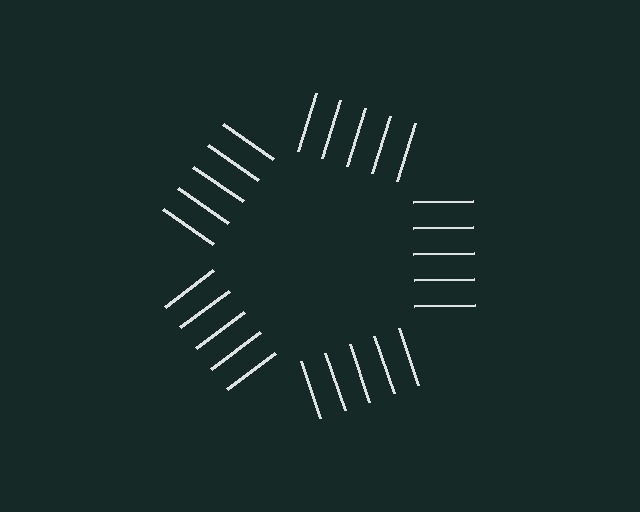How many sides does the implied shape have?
5 sides — the line-ends trace a pentagon.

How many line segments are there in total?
25 — 5 along each of the 5 edges.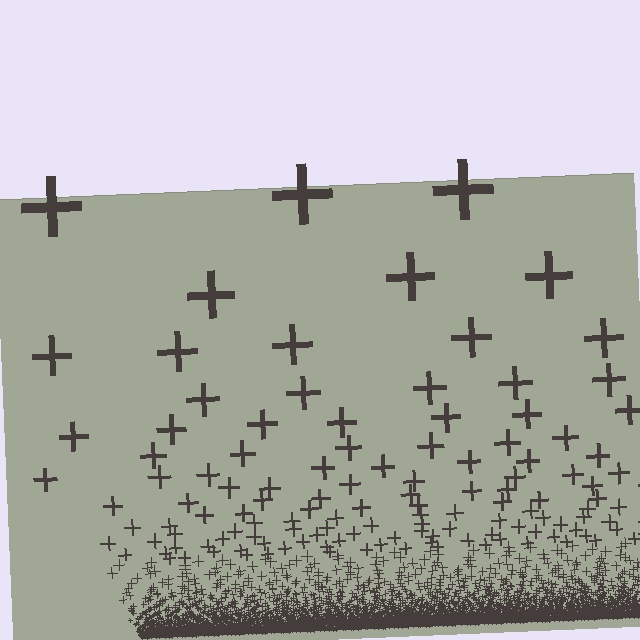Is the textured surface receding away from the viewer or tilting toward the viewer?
The surface appears to tilt toward the viewer. Texture elements get larger and sparser toward the top.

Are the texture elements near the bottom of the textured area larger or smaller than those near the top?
Smaller. The gradient is inverted — elements near the bottom are smaller and denser.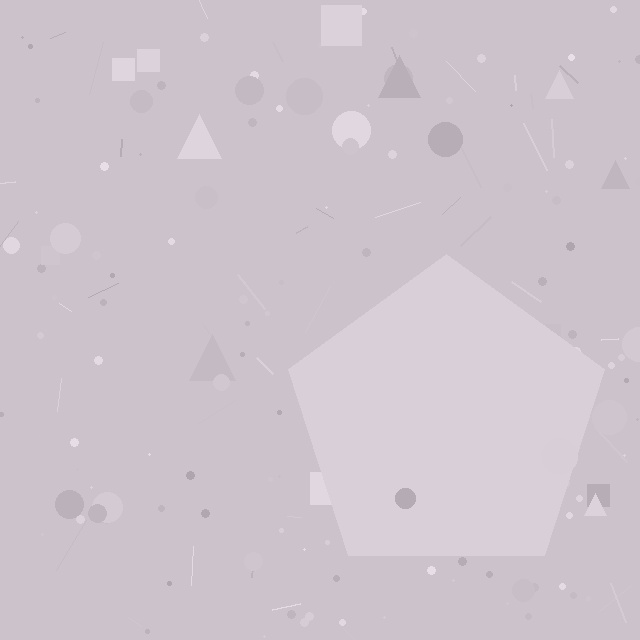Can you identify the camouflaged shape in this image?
The camouflaged shape is a pentagon.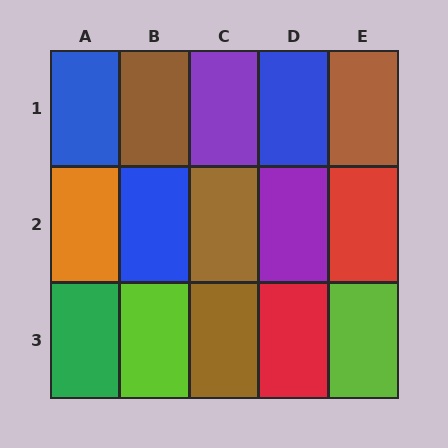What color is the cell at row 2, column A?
Orange.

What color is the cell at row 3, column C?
Brown.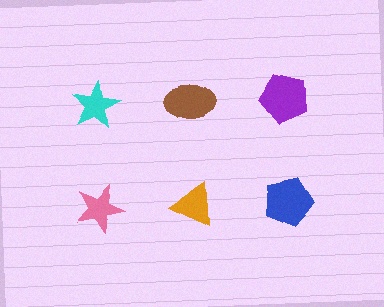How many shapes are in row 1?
3 shapes.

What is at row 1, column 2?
A brown ellipse.